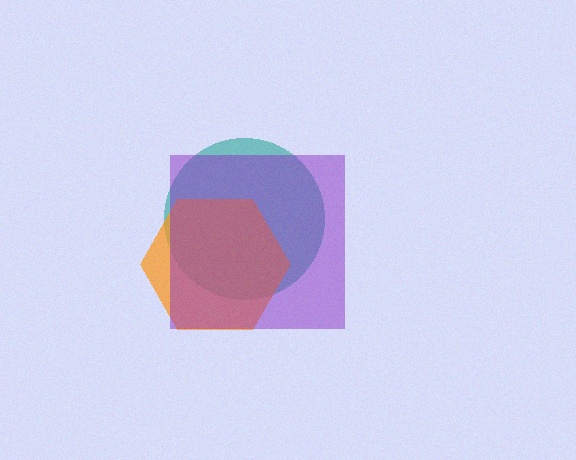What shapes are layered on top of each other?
The layered shapes are: a teal circle, an orange hexagon, a purple square.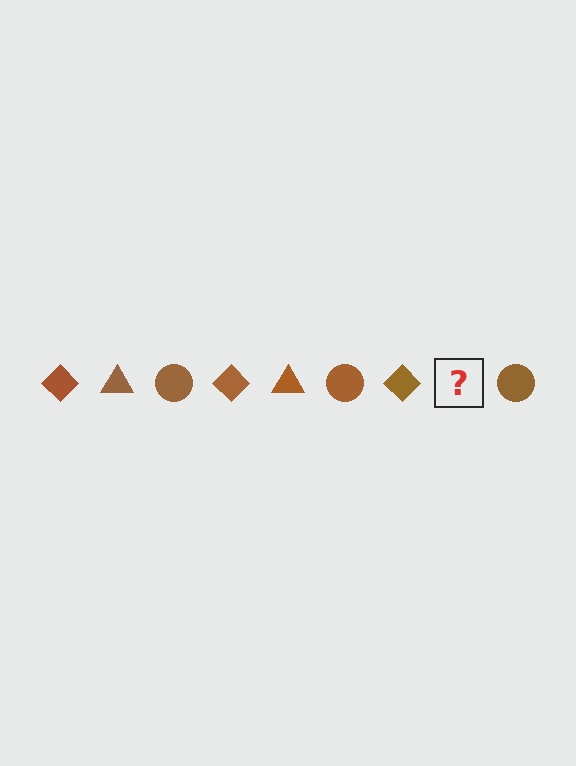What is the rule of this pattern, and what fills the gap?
The rule is that the pattern cycles through diamond, triangle, circle shapes in brown. The gap should be filled with a brown triangle.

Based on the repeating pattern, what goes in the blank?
The blank should be a brown triangle.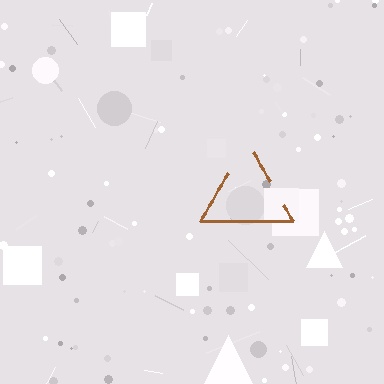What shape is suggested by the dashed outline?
The dashed outline suggests a triangle.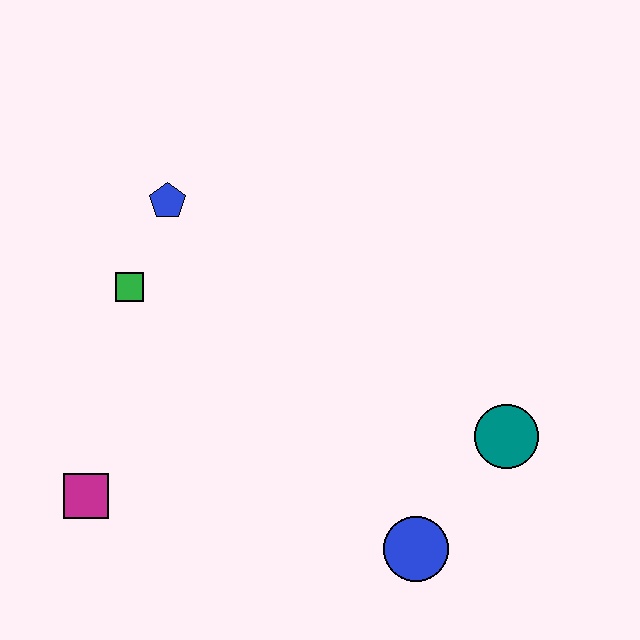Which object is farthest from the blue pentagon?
The blue circle is farthest from the blue pentagon.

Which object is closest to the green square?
The blue pentagon is closest to the green square.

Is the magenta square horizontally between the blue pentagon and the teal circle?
No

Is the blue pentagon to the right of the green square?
Yes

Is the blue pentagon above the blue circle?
Yes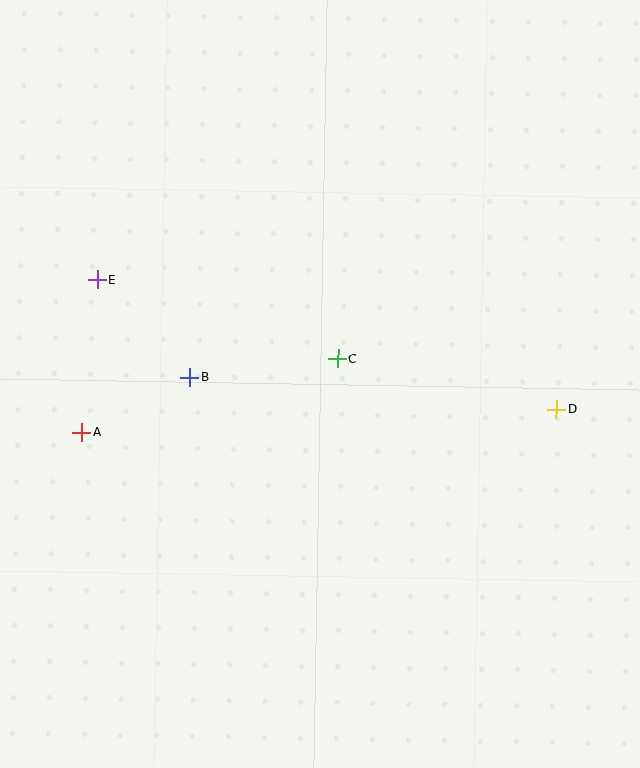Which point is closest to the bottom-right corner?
Point D is closest to the bottom-right corner.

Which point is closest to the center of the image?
Point C at (338, 359) is closest to the center.